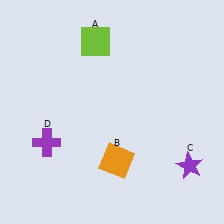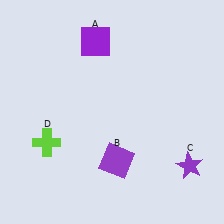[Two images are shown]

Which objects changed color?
A changed from lime to purple. B changed from orange to purple. D changed from purple to lime.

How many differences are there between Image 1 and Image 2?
There are 3 differences between the two images.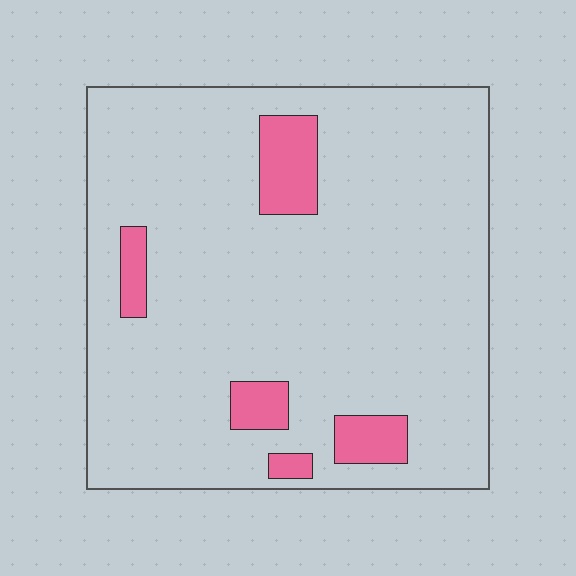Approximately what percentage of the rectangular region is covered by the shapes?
Approximately 10%.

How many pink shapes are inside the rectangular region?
5.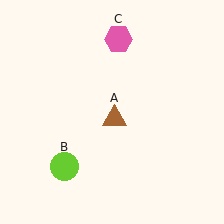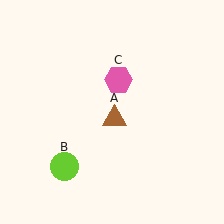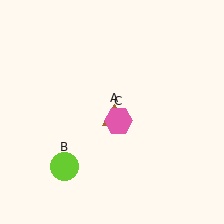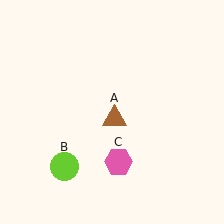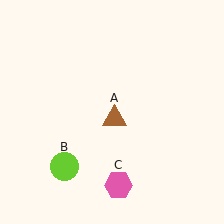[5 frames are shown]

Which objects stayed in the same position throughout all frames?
Brown triangle (object A) and lime circle (object B) remained stationary.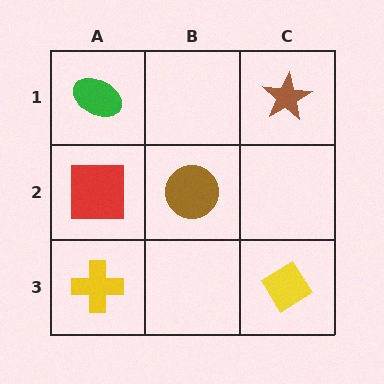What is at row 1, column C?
A brown star.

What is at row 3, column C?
A yellow diamond.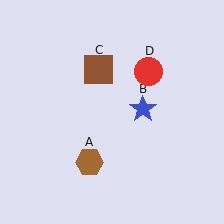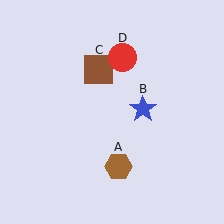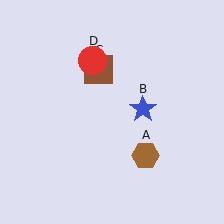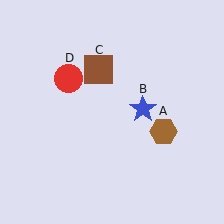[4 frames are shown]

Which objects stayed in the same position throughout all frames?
Blue star (object B) and brown square (object C) remained stationary.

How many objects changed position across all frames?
2 objects changed position: brown hexagon (object A), red circle (object D).